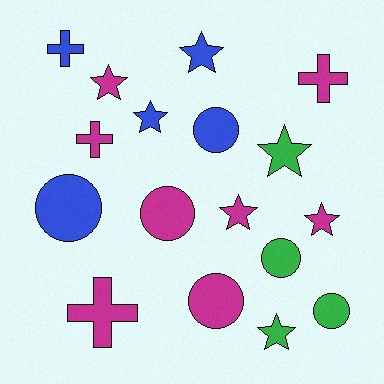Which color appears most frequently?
Magenta, with 8 objects.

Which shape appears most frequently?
Star, with 7 objects.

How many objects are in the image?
There are 17 objects.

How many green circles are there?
There are 2 green circles.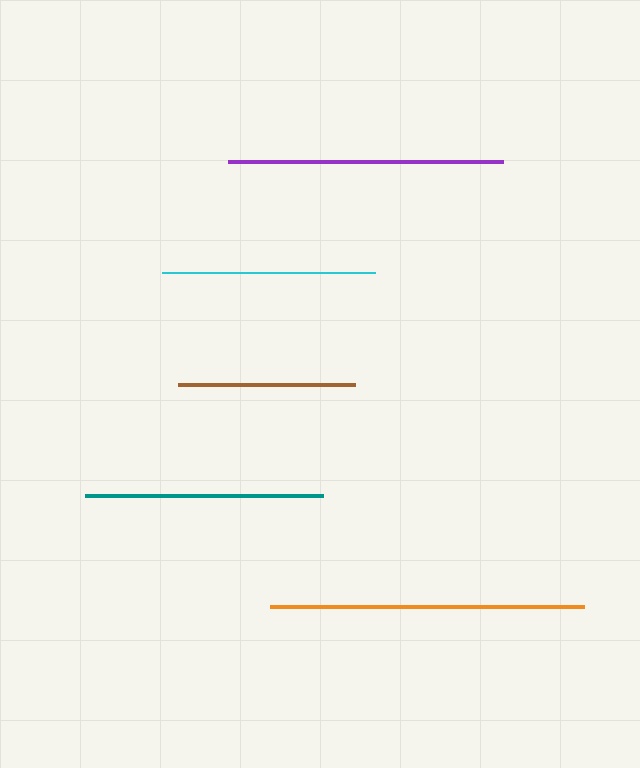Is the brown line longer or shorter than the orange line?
The orange line is longer than the brown line.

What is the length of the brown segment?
The brown segment is approximately 177 pixels long.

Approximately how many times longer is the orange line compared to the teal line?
The orange line is approximately 1.3 times the length of the teal line.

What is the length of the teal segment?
The teal segment is approximately 239 pixels long.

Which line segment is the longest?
The orange line is the longest at approximately 314 pixels.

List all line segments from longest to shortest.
From longest to shortest: orange, purple, teal, cyan, brown.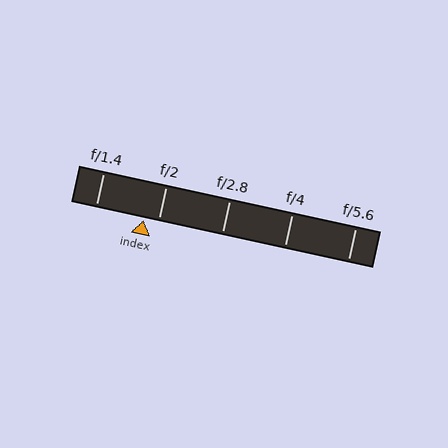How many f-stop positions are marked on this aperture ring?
There are 5 f-stop positions marked.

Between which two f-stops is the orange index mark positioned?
The index mark is between f/1.4 and f/2.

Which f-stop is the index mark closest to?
The index mark is closest to f/2.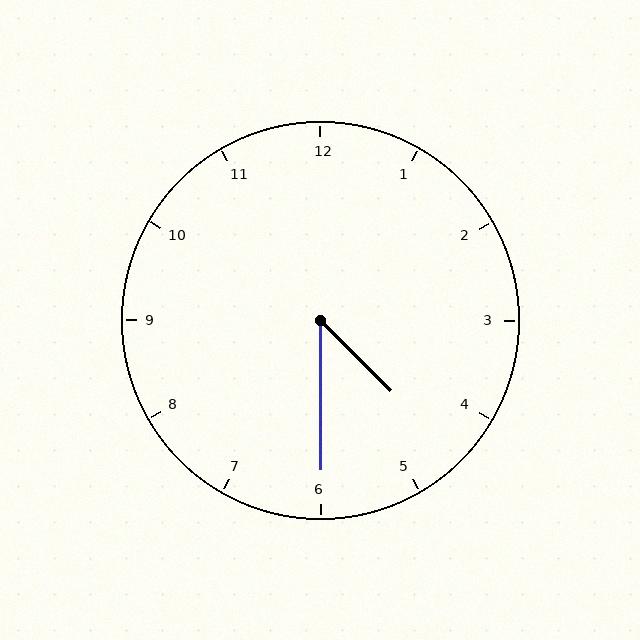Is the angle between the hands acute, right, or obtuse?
It is acute.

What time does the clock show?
4:30.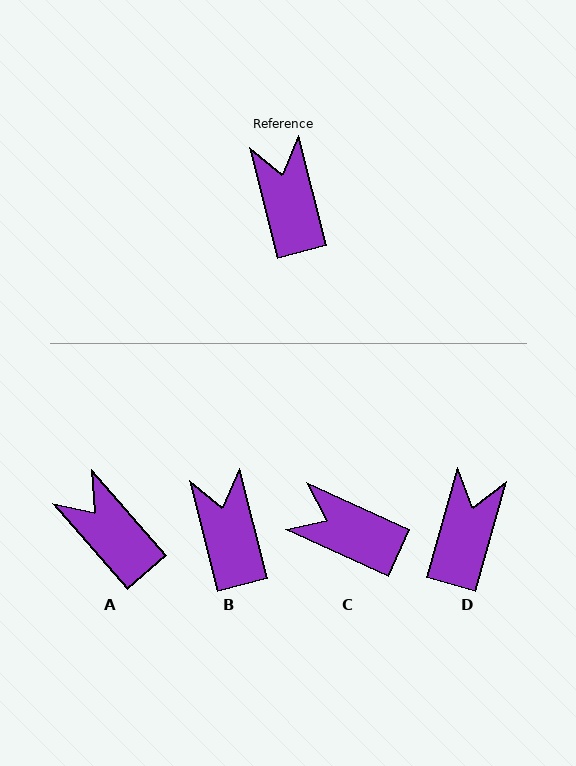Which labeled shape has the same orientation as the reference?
B.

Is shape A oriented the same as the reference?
No, it is off by about 27 degrees.